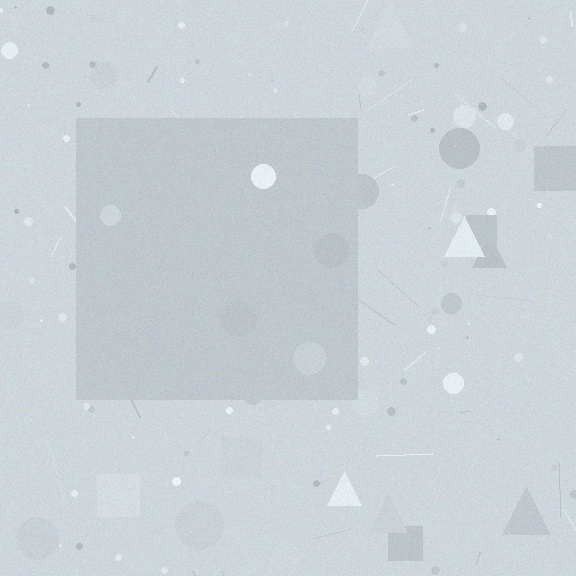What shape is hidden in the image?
A square is hidden in the image.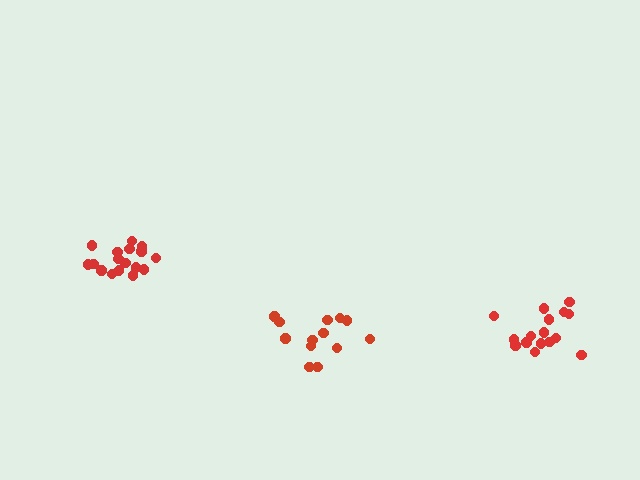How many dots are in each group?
Group 1: 17 dots, Group 2: 16 dots, Group 3: 13 dots (46 total).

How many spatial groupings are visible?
There are 3 spatial groupings.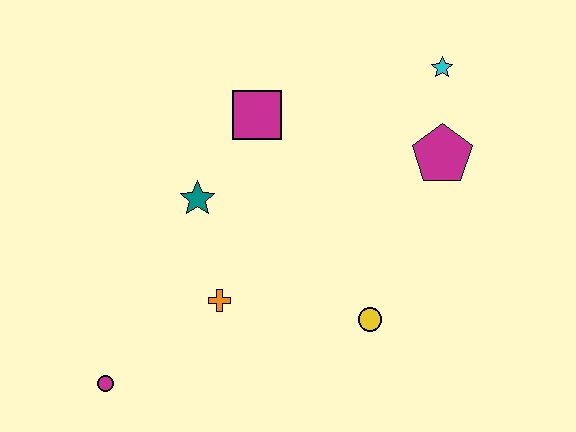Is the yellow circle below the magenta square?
Yes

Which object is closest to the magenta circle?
The orange cross is closest to the magenta circle.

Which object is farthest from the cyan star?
The magenta circle is farthest from the cyan star.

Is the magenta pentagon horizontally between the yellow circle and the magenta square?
No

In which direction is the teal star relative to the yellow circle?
The teal star is to the left of the yellow circle.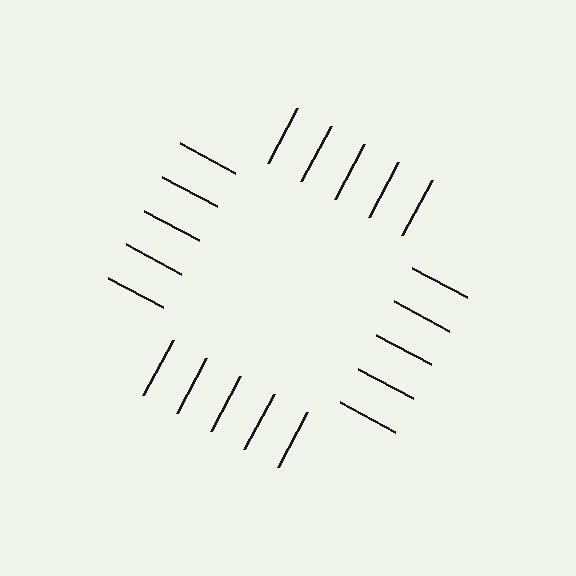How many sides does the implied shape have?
4 sides — the line-ends trace a square.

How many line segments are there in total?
20 — 5 along each of the 4 edges.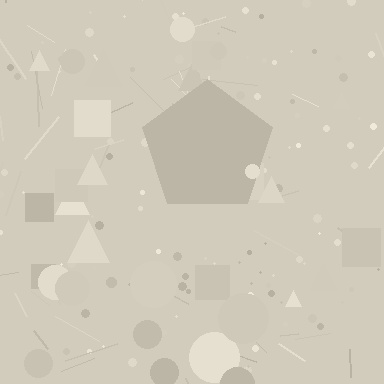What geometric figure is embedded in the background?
A pentagon is embedded in the background.